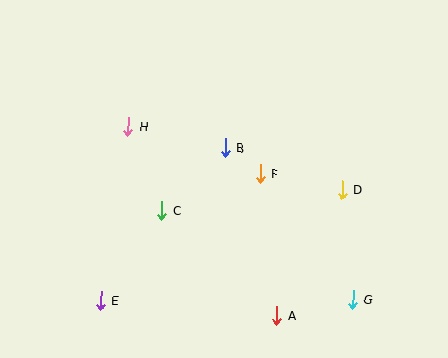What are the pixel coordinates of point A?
Point A is at (277, 315).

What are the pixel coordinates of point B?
Point B is at (225, 148).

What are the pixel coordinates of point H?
Point H is at (128, 126).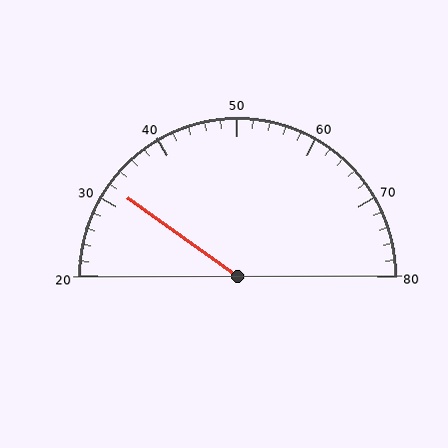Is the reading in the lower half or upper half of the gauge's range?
The reading is in the lower half of the range (20 to 80).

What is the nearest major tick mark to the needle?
The nearest major tick mark is 30.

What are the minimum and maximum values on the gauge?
The gauge ranges from 20 to 80.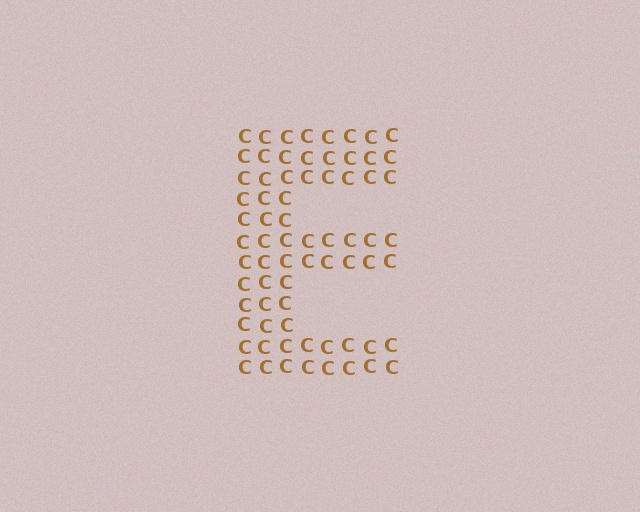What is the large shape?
The large shape is the letter E.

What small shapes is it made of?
It is made of small letter C's.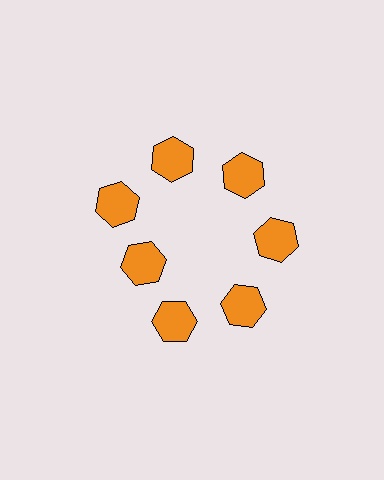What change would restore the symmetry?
The symmetry would be restored by moving it outward, back onto the ring so that all 7 hexagons sit at equal angles and equal distance from the center.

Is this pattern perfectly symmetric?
No. The 7 orange hexagons are arranged in a ring, but one element near the 8 o'clock position is pulled inward toward the center, breaking the 7-fold rotational symmetry.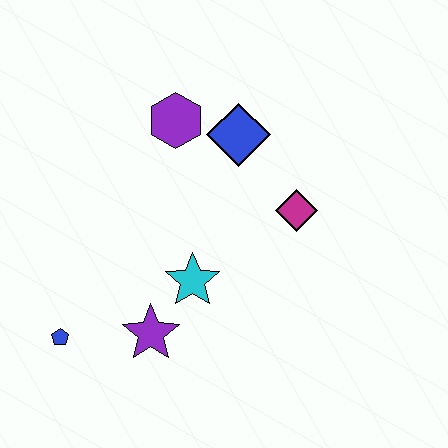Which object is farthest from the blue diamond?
The blue pentagon is farthest from the blue diamond.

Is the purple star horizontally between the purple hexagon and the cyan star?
No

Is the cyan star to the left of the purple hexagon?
No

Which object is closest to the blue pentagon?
The purple star is closest to the blue pentagon.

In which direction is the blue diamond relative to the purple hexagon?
The blue diamond is to the right of the purple hexagon.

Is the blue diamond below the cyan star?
No